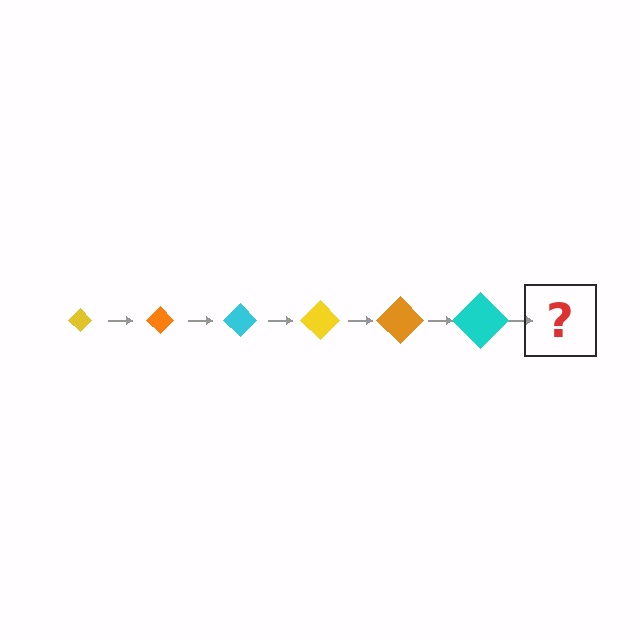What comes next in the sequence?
The next element should be a yellow diamond, larger than the previous one.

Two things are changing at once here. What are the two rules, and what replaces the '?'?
The two rules are that the diamond grows larger each step and the color cycles through yellow, orange, and cyan. The '?' should be a yellow diamond, larger than the previous one.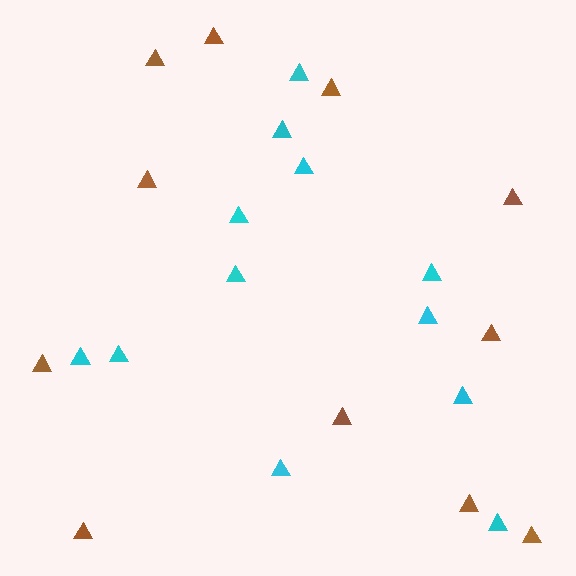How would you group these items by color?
There are 2 groups: one group of cyan triangles (12) and one group of brown triangles (11).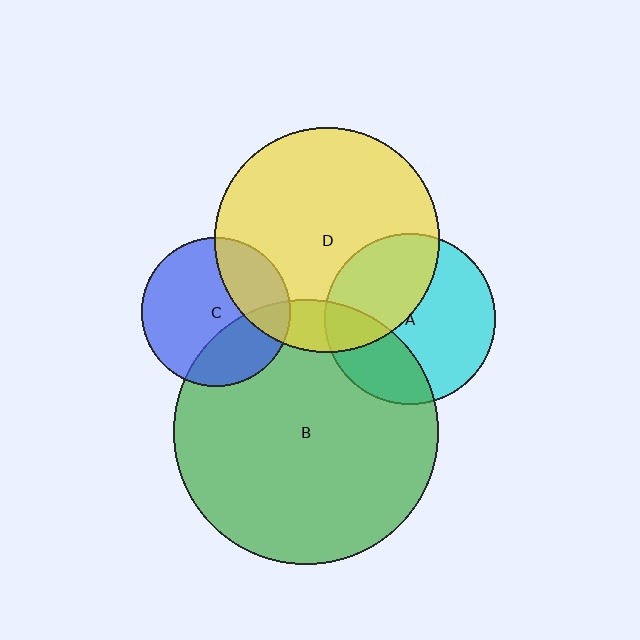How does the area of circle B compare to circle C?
Approximately 3.2 times.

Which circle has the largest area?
Circle B (green).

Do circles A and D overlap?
Yes.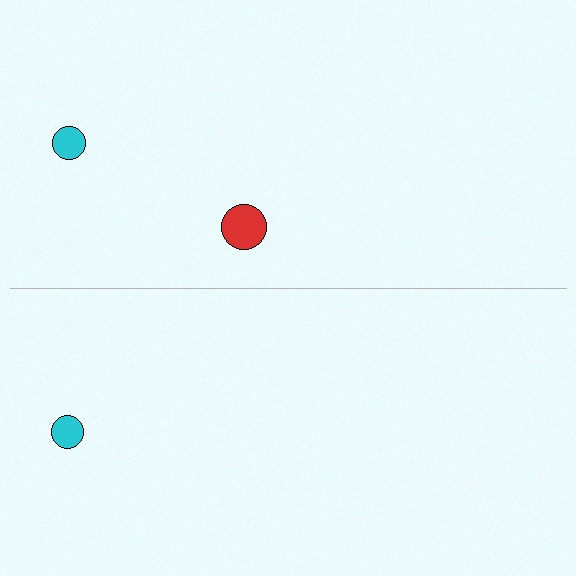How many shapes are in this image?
There are 3 shapes in this image.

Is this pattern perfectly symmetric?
No, the pattern is not perfectly symmetric. A red circle is missing from the bottom side.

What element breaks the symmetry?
A red circle is missing from the bottom side.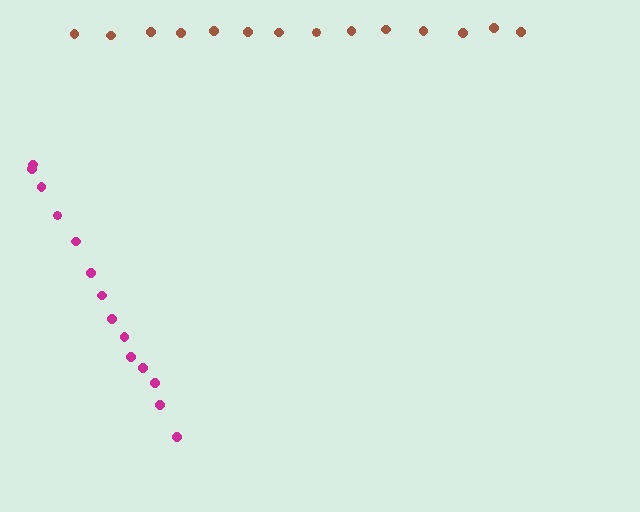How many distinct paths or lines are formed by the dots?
There are 2 distinct paths.